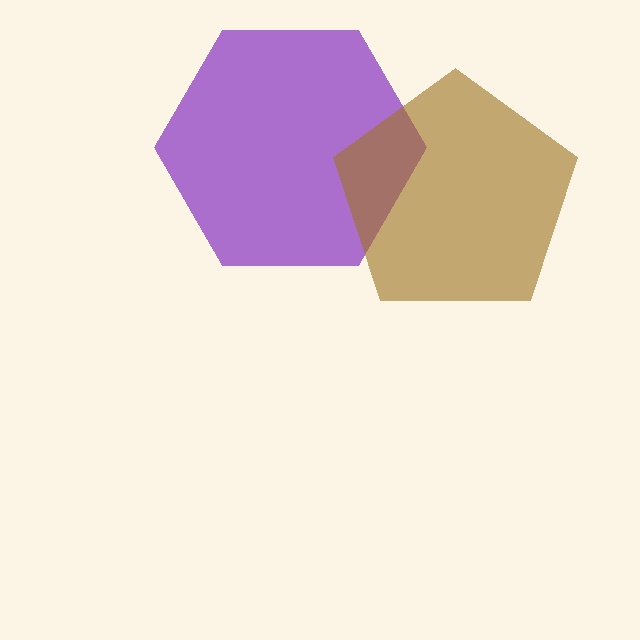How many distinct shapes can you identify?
There are 2 distinct shapes: a purple hexagon, a brown pentagon.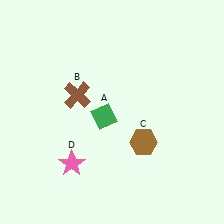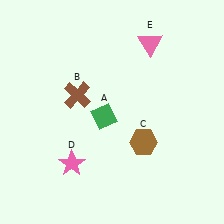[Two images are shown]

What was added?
A pink triangle (E) was added in Image 2.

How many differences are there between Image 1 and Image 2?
There is 1 difference between the two images.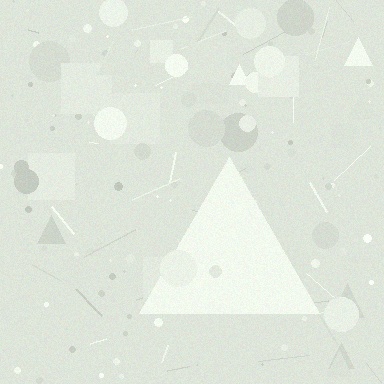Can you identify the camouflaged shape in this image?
The camouflaged shape is a triangle.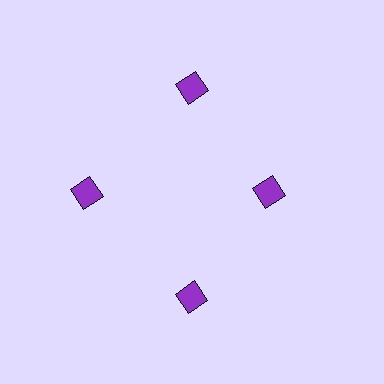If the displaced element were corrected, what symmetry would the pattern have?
It would have 4-fold rotational symmetry — the pattern would map onto itself every 90 degrees.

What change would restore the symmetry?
The symmetry would be restored by moving it outward, back onto the ring so that all 4 squares sit at equal angles and equal distance from the center.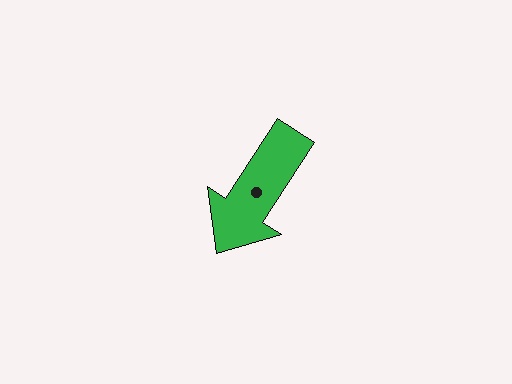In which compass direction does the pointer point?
Southwest.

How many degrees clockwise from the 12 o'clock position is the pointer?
Approximately 213 degrees.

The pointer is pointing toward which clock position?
Roughly 7 o'clock.